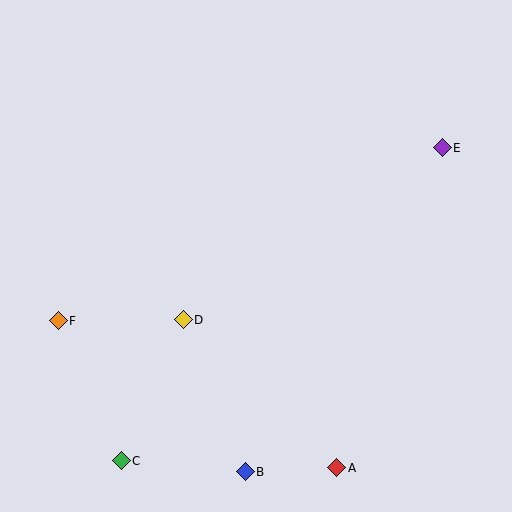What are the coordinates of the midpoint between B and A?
The midpoint between B and A is at (291, 470).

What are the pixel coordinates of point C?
Point C is at (121, 461).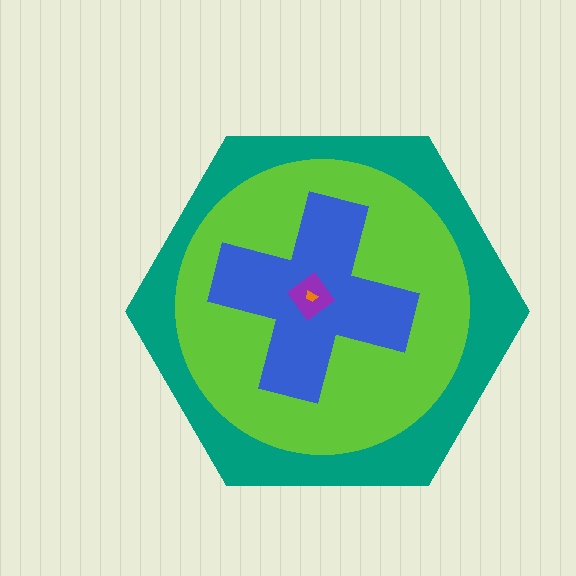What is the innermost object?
The orange trapezoid.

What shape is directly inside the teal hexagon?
The lime circle.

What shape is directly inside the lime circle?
The blue cross.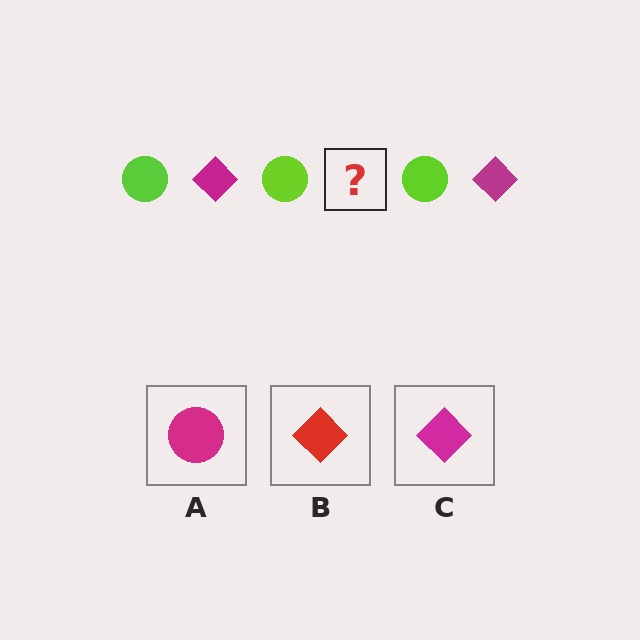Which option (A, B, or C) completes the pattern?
C.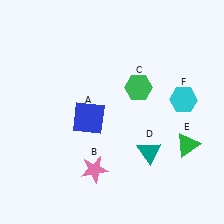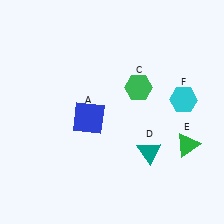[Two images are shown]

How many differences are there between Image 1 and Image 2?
There is 1 difference between the two images.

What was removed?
The pink star (B) was removed in Image 2.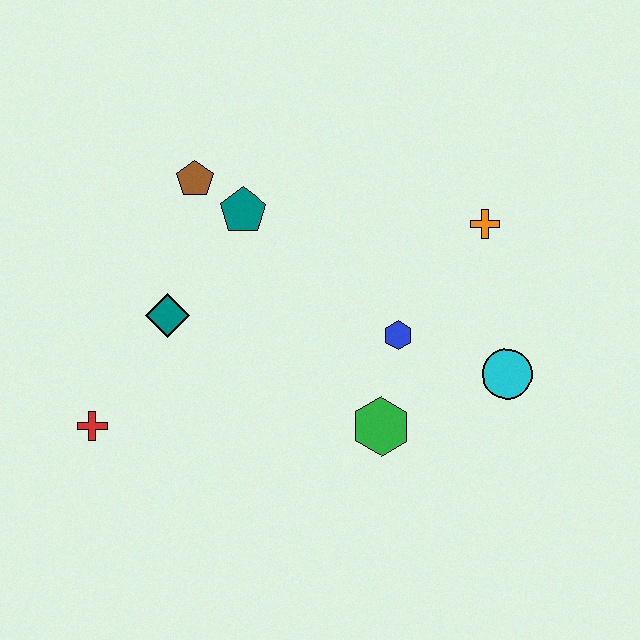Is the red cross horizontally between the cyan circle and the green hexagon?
No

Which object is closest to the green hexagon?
The blue hexagon is closest to the green hexagon.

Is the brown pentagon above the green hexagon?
Yes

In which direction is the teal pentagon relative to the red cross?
The teal pentagon is above the red cross.